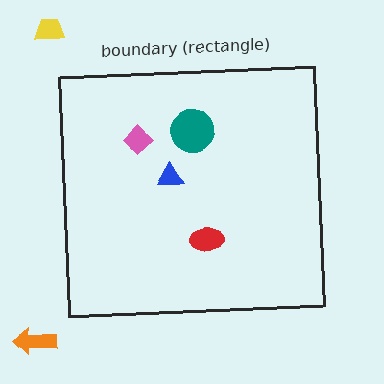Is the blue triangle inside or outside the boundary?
Inside.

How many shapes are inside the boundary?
4 inside, 2 outside.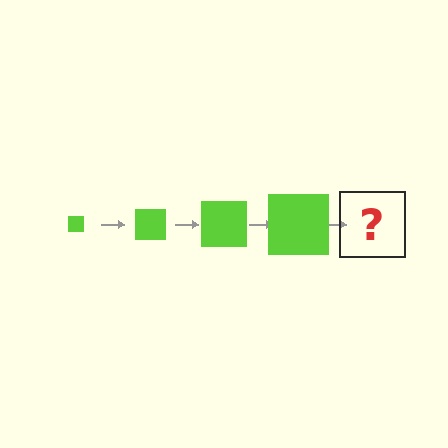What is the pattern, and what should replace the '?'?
The pattern is that the square gets progressively larger each step. The '?' should be a lime square, larger than the previous one.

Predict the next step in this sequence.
The next step is a lime square, larger than the previous one.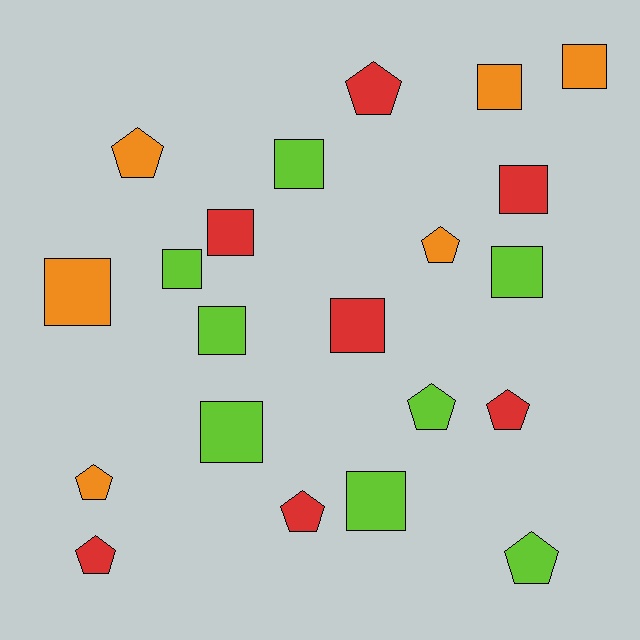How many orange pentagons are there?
There are 3 orange pentagons.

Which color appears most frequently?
Lime, with 8 objects.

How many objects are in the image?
There are 21 objects.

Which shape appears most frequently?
Square, with 12 objects.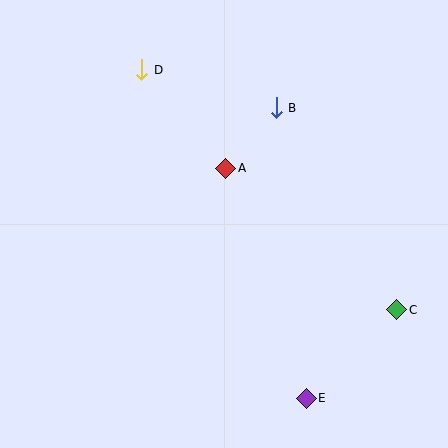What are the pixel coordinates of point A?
Point A is at (226, 168).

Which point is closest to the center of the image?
Point A at (226, 168) is closest to the center.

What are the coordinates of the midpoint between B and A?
The midpoint between B and A is at (251, 138).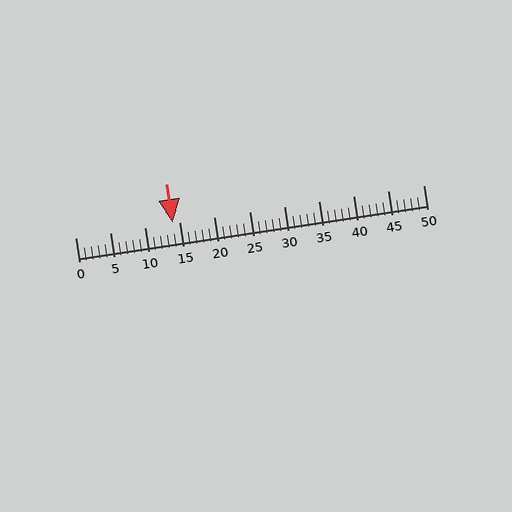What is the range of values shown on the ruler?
The ruler shows values from 0 to 50.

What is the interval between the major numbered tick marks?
The major tick marks are spaced 5 units apart.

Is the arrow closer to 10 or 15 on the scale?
The arrow is closer to 15.